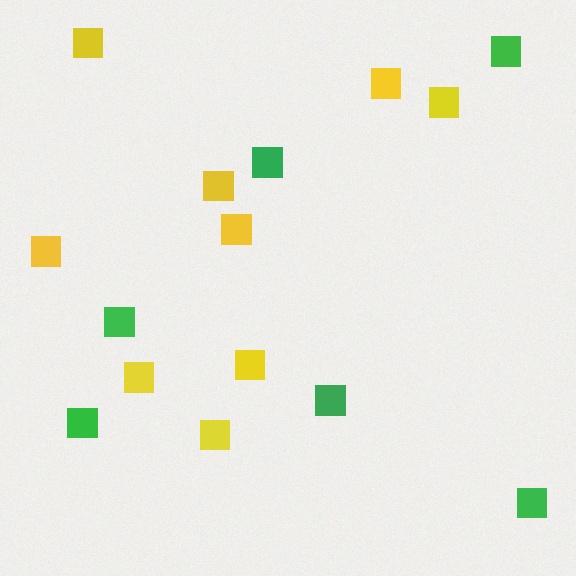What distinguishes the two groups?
There are 2 groups: one group of yellow squares (9) and one group of green squares (6).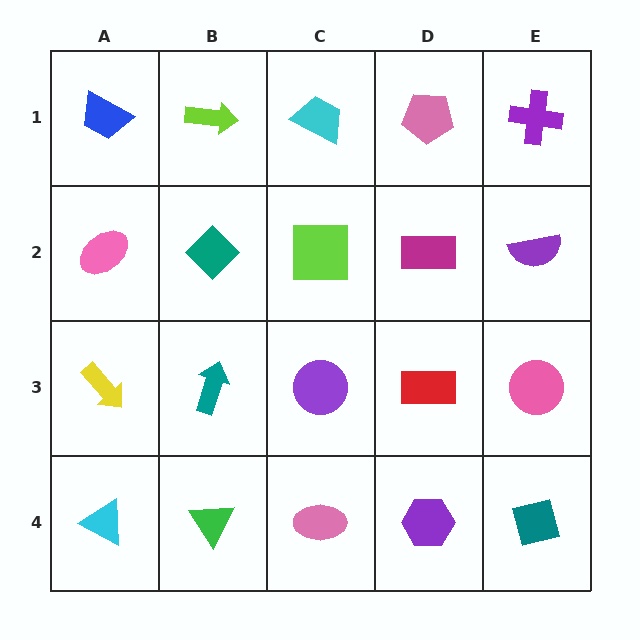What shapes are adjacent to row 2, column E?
A purple cross (row 1, column E), a pink circle (row 3, column E), a magenta rectangle (row 2, column D).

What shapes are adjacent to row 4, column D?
A red rectangle (row 3, column D), a pink ellipse (row 4, column C), a teal square (row 4, column E).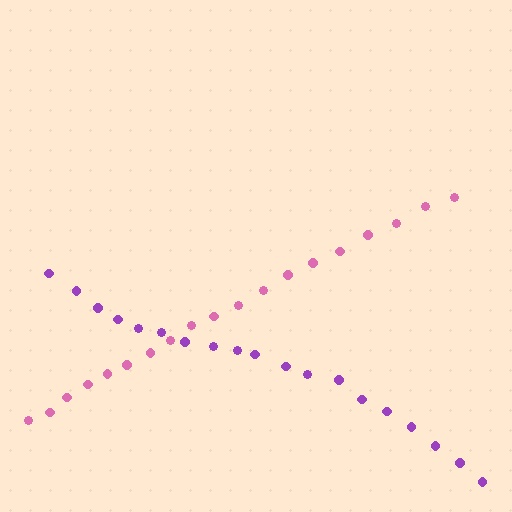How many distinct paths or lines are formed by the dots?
There are 2 distinct paths.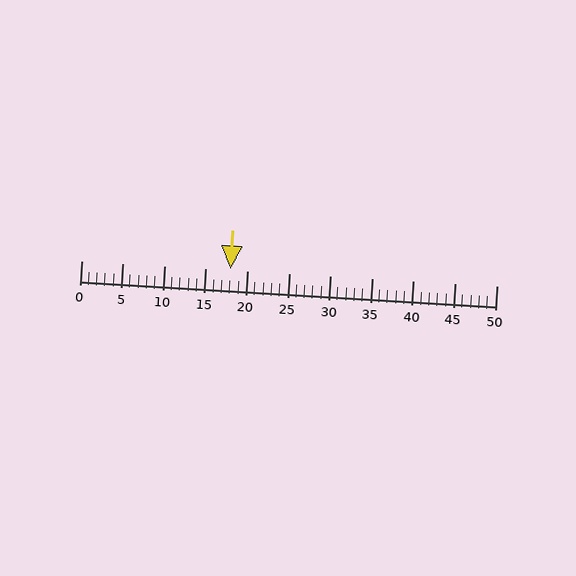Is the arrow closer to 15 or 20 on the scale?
The arrow is closer to 20.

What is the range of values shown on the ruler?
The ruler shows values from 0 to 50.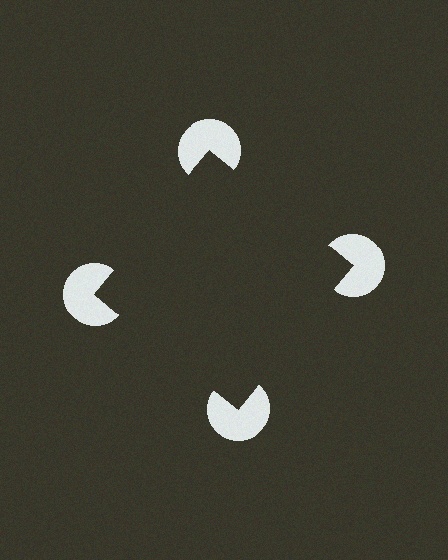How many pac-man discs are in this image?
There are 4 — one at each vertex of the illusory square.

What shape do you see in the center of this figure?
An illusory square — its edges are inferred from the aligned wedge cuts in the pac-man discs, not physically drawn.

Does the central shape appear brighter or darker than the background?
It typically appears slightly darker than the background, even though no actual brightness change is drawn.